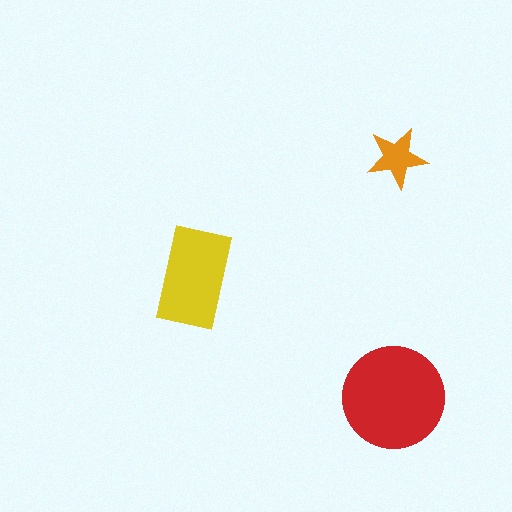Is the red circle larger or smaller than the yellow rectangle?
Larger.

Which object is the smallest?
The orange star.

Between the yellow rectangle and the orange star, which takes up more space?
The yellow rectangle.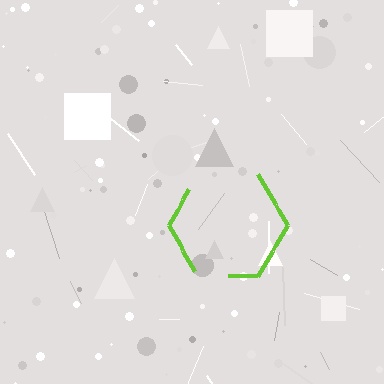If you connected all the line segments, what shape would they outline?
They would outline a hexagon.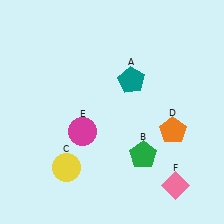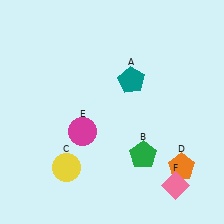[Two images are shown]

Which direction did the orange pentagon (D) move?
The orange pentagon (D) moved down.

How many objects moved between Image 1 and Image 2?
1 object moved between the two images.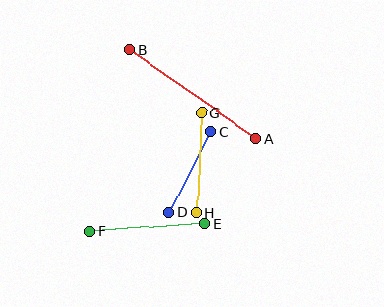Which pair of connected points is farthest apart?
Points A and B are farthest apart.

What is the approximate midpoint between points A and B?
The midpoint is at approximately (193, 94) pixels.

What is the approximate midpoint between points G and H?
The midpoint is at approximately (199, 163) pixels.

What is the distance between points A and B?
The distance is approximately 154 pixels.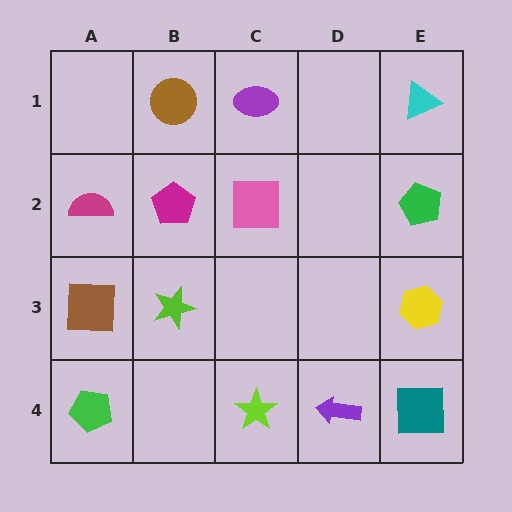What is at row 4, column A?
A green pentagon.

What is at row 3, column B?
A lime star.